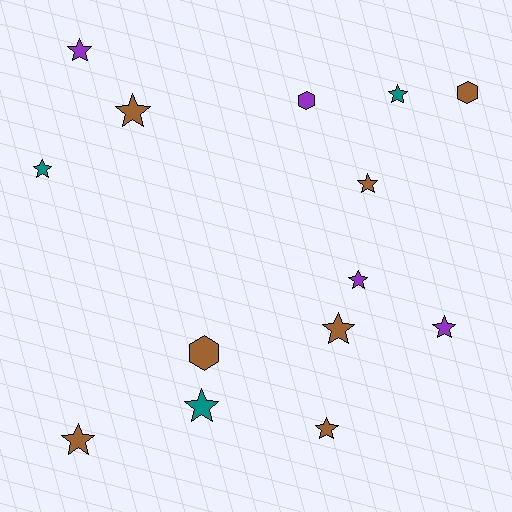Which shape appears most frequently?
Star, with 11 objects.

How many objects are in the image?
There are 14 objects.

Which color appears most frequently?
Brown, with 7 objects.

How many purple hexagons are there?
There is 1 purple hexagon.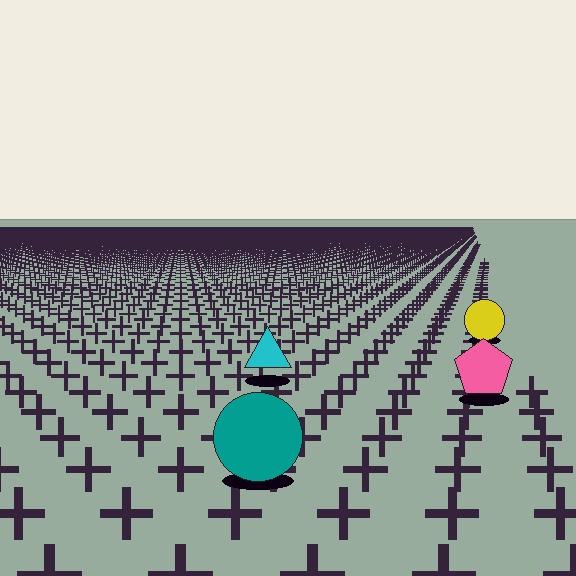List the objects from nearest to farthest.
From nearest to farthest: the teal circle, the pink pentagon, the cyan triangle, the yellow circle.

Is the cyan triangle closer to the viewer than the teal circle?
No. The teal circle is closer — you can tell from the texture gradient: the ground texture is coarser near it.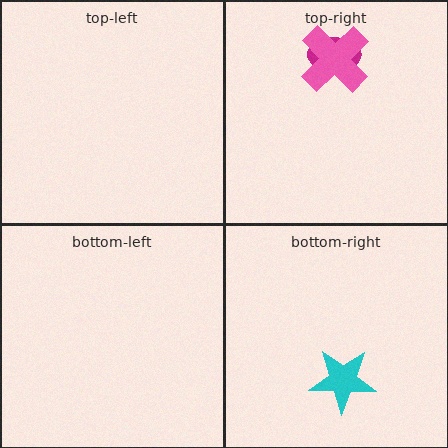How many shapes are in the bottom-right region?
1.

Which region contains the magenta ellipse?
The top-right region.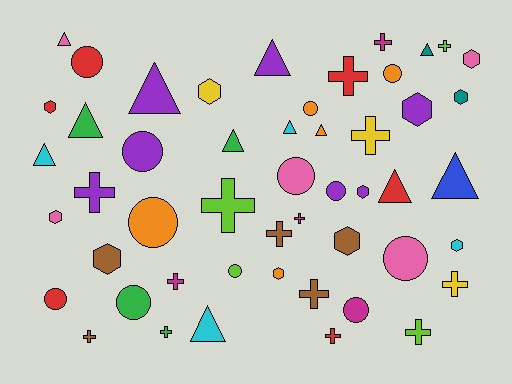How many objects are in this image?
There are 50 objects.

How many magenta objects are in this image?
There are 4 magenta objects.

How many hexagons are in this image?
There are 11 hexagons.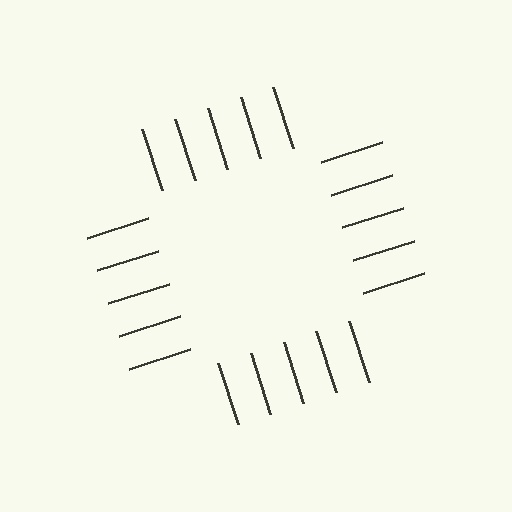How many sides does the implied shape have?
4 sides — the line-ends trace a square.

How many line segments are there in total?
20 — 5 along each of the 4 edges.